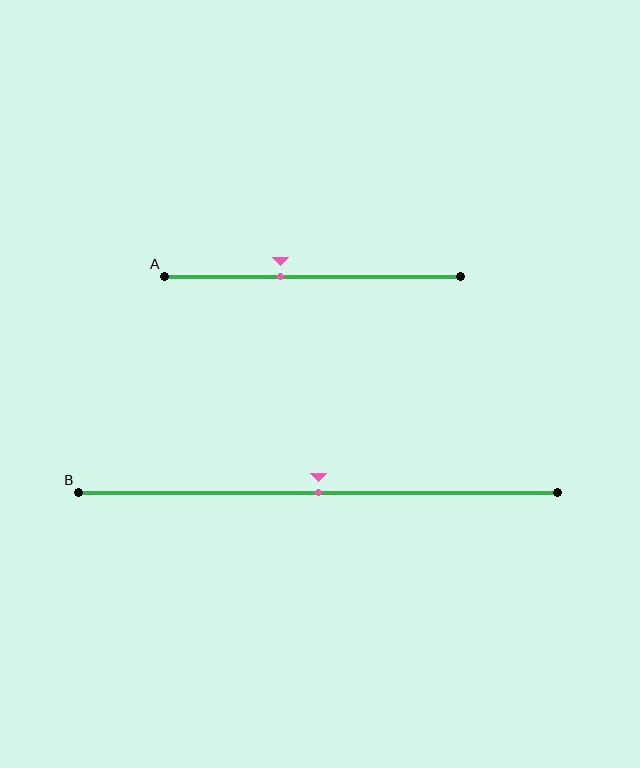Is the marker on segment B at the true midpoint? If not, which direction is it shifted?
Yes, the marker on segment B is at the true midpoint.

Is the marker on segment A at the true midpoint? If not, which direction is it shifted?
No, the marker on segment A is shifted to the left by about 11% of the segment length.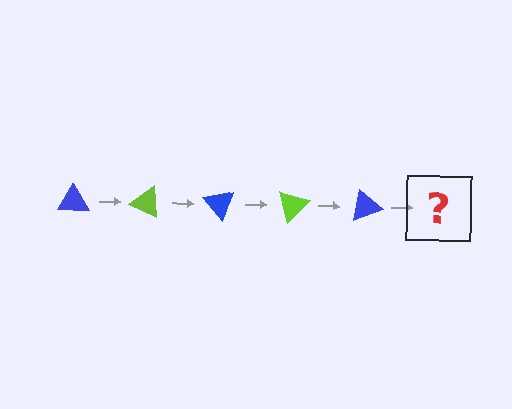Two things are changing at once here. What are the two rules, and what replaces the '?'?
The two rules are that it rotates 25 degrees each step and the color cycles through blue and lime. The '?' should be a lime triangle, rotated 125 degrees from the start.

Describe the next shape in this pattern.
It should be a lime triangle, rotated 125 degrees from the start.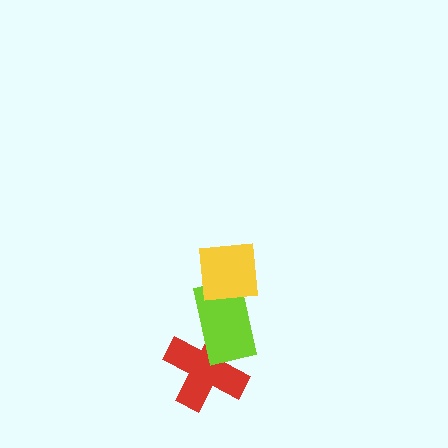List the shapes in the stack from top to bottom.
From top to bottom: the yellow square, the lime rectangle, the red cross.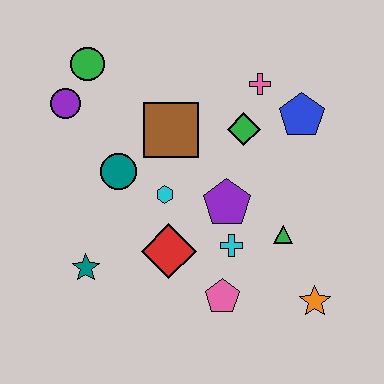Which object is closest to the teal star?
The red diamond is closest to the teal star.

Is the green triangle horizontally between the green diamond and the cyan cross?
No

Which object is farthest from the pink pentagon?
The green circle is farthest from the pink pentagon.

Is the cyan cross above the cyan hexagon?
No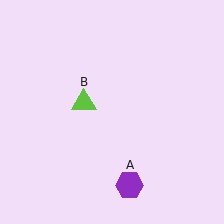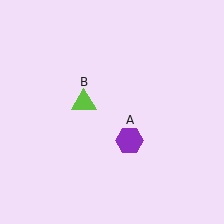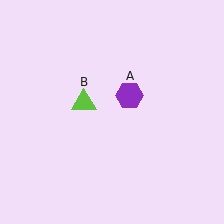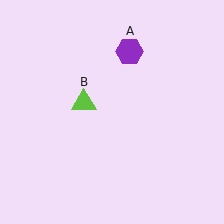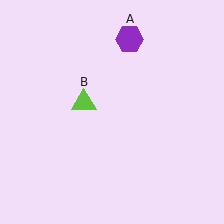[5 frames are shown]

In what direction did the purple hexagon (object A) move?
The purple hexagon (object A) moved up.